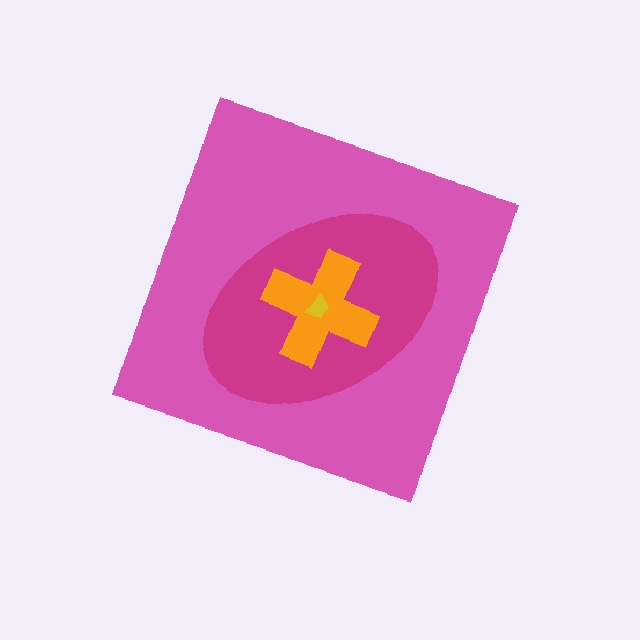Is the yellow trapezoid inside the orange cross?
Yes.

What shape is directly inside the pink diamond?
The magenta ellipse.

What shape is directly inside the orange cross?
The yellow trapezoid.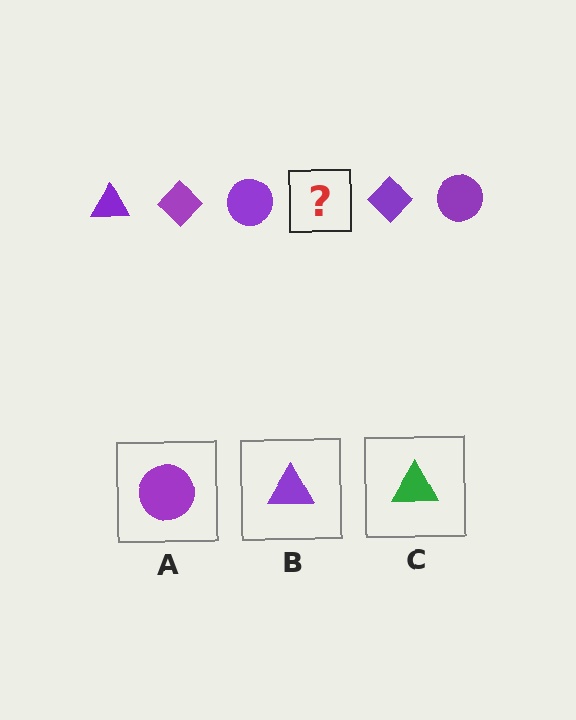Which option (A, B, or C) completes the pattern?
B.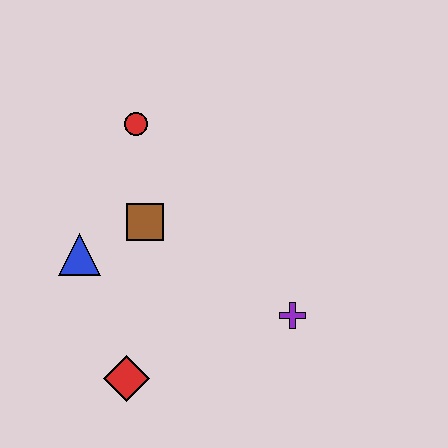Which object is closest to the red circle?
The brown square is closest to the red circle.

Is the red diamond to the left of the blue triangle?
No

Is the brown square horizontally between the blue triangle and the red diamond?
No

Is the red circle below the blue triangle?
No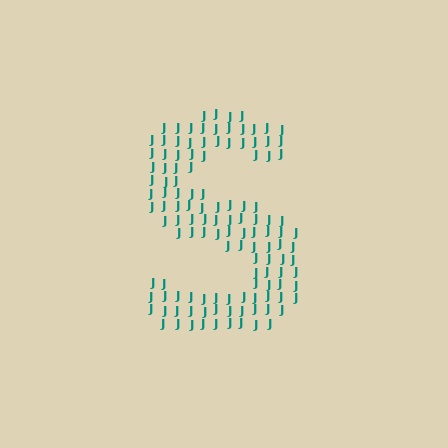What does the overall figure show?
The overall figure shows the letter S.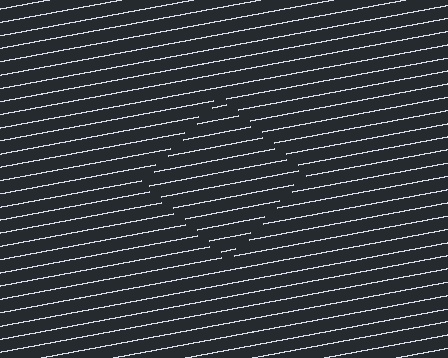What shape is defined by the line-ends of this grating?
An illusory square. The interior of the shape contains the same grating, shifted by half a period — the contour is defined by the phase discontinuity where line-ends from the inner and outer gratings abut.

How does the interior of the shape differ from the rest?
The interior of the shape contains the same grating, shifted by half a period — the contour is defined by the phase discontinuity where line-ends from the inner and outer gratings abut.